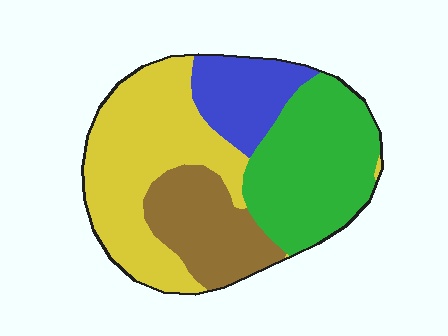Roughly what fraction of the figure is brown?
Brown covers around 20% of the figure.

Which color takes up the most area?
Yellow, at roughly 35%.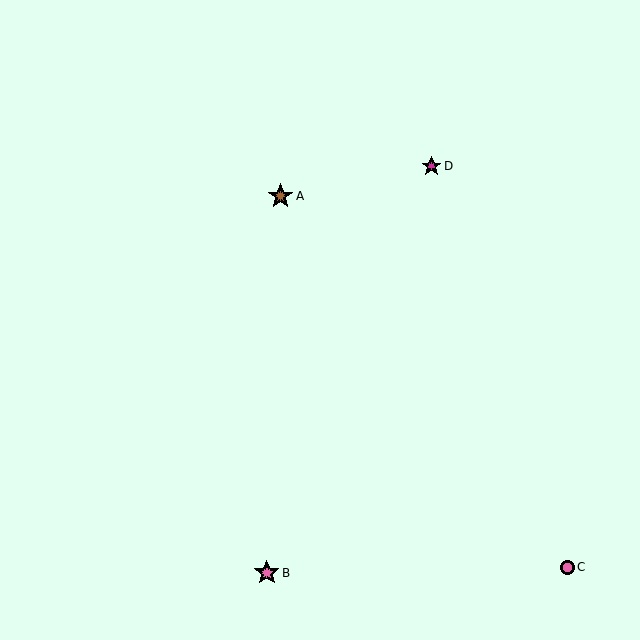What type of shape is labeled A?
Shape A is a brown star.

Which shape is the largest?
The pink star (labeled B) is the largest.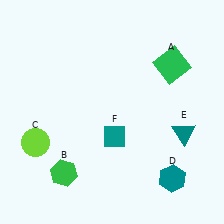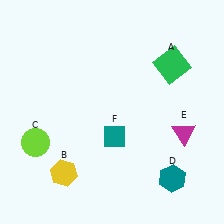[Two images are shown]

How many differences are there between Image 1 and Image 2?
There are 2 differences between the two images.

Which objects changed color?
B changed from green to yellow. E changed from teal to magenta.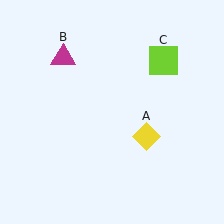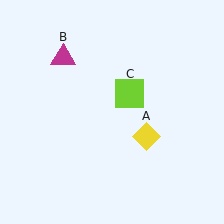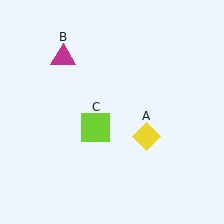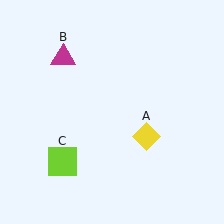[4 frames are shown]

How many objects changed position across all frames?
1 object changed position: lime square (object C).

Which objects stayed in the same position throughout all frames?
Yellow diamond (object A) and magenta triangle (object B) remained stationary.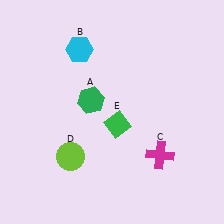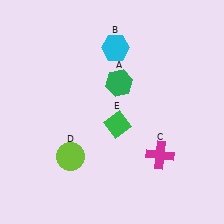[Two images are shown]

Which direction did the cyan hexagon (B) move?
The cyan hexagon (B) moved right.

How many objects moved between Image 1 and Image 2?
2 objects moved between the two images.